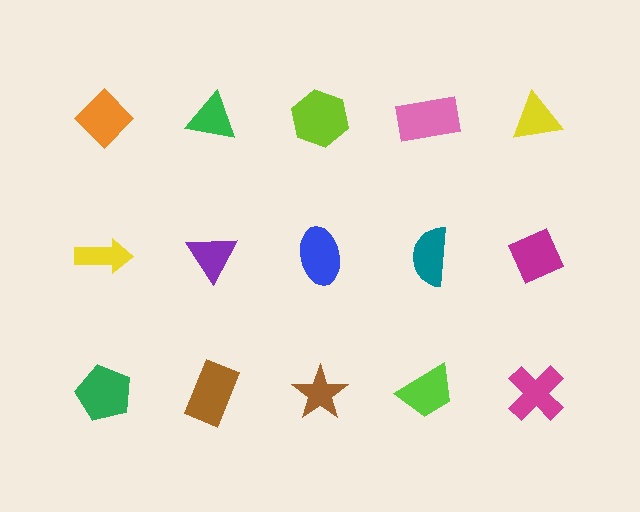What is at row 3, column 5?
A magenta cross.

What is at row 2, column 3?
A blue ellipse.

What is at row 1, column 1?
An orange diamond.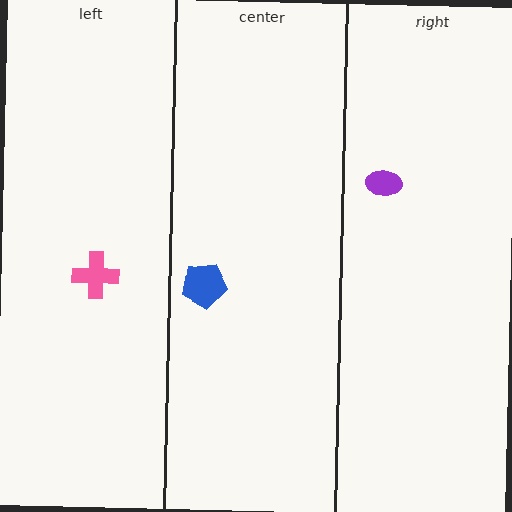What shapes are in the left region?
The pink cross.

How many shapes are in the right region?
1.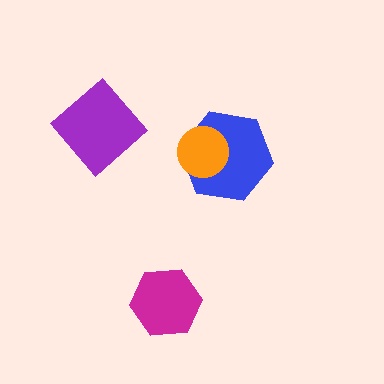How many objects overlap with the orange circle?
1 object overlaps with the orange circle.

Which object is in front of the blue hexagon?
The orange circle is in front of the blue hexagon.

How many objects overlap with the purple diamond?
0 objects overlap with the purple diamond.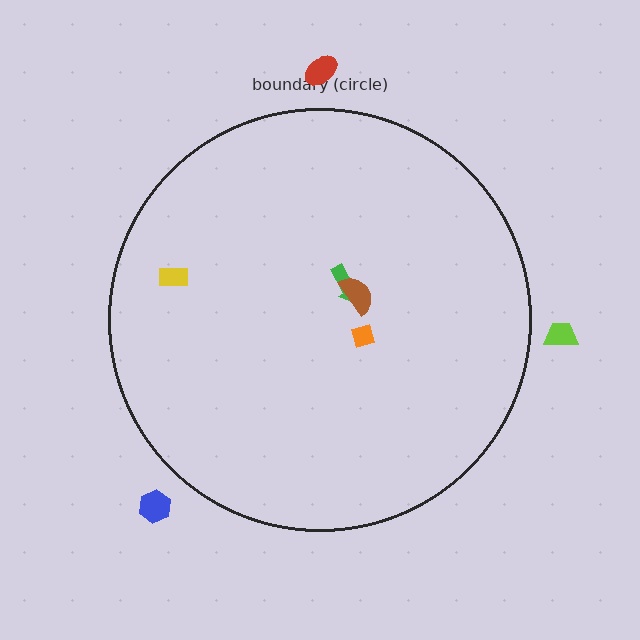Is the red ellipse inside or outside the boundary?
Outside.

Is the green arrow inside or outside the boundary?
Inside.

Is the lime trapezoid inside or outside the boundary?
Outside.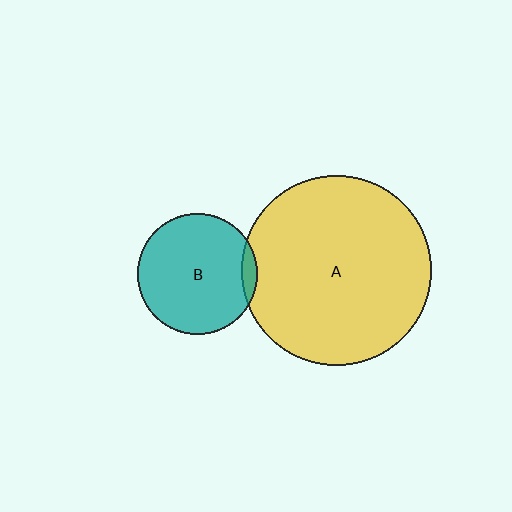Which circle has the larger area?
Circle A (yellow).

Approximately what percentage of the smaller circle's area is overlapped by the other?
Approximately 5%.